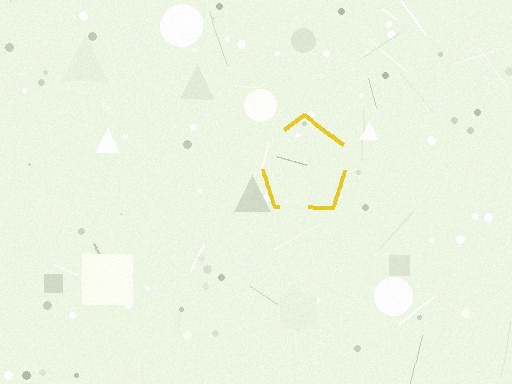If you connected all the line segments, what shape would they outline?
They would outline a pentagon.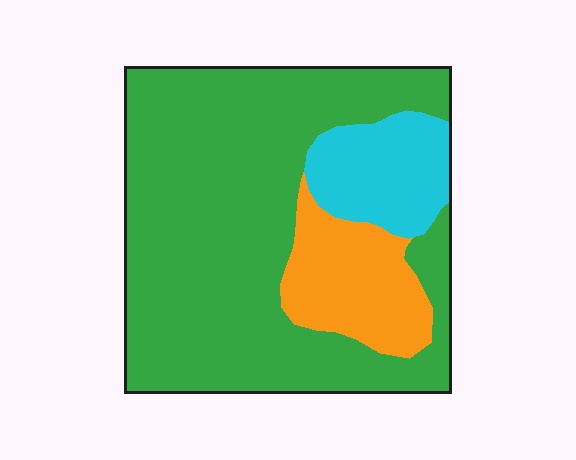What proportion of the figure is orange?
Orange covers 15% of the figure.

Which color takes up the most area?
Green, at roughly 70%.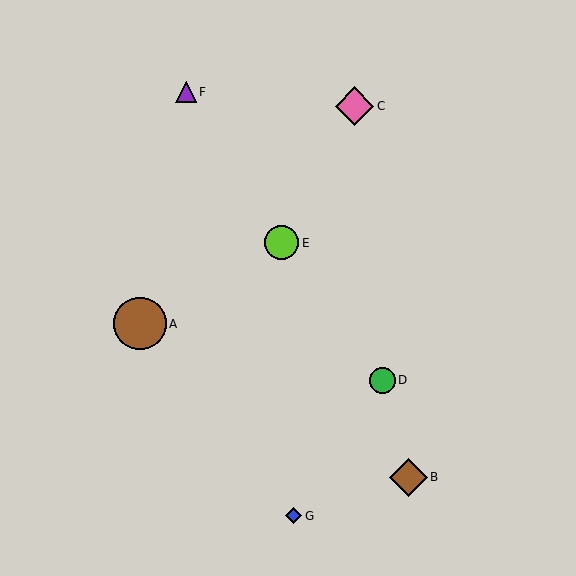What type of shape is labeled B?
Shape B is a brown diamond.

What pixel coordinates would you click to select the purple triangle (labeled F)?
Click at (186, 92) to select the purple triangle F.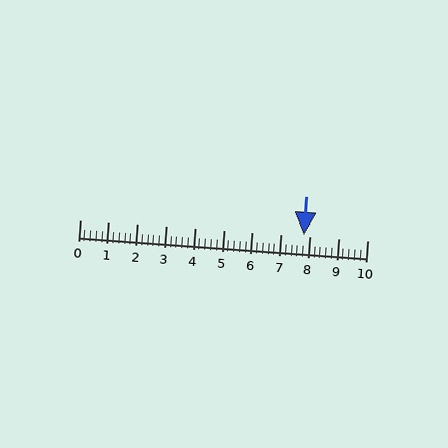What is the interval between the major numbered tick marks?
The major tick marks are spaced 1 units apart.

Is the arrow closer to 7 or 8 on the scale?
The arrow is closer to 8.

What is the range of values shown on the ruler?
The ruler shows values from 0 to 10.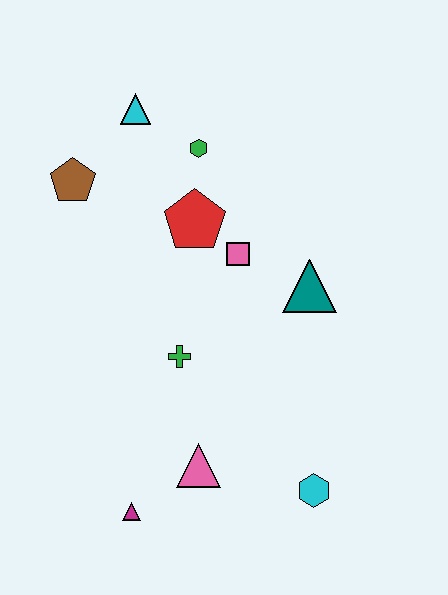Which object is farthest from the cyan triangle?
The cyan hexagon is farthest from the cyan triangle.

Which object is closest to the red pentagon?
The pink square is closest to the red pentagon.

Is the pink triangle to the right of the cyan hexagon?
No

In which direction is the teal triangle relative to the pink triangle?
The teal triangle is above the pink triangle.